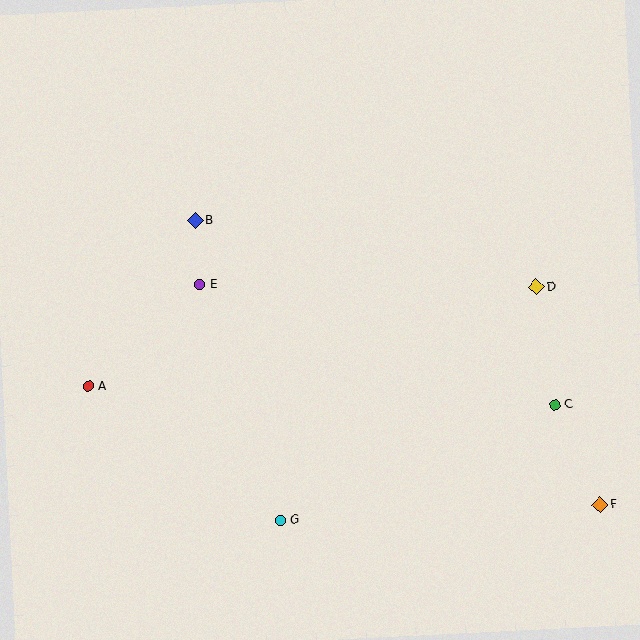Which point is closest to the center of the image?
Point E at (200, 285) is closest to the center.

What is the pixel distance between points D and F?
The distance between D and F is 227 pixels.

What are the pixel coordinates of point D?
Point D is at (536, 287).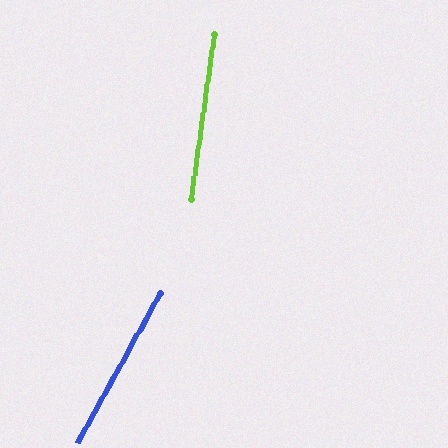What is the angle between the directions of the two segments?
Approximately 21 degrees.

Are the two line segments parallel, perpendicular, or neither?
Neither parallel nor perpendicular — they differ by about 21°.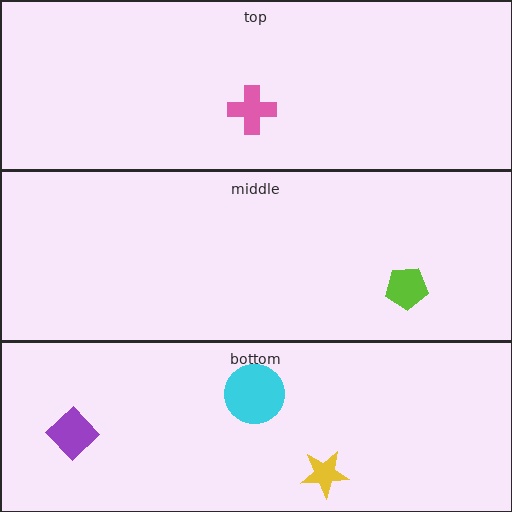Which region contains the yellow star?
The bottom region.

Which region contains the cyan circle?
The bottom region.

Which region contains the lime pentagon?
The middle region.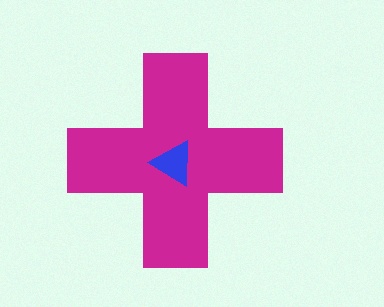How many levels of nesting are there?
2.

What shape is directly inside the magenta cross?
The blue triangle.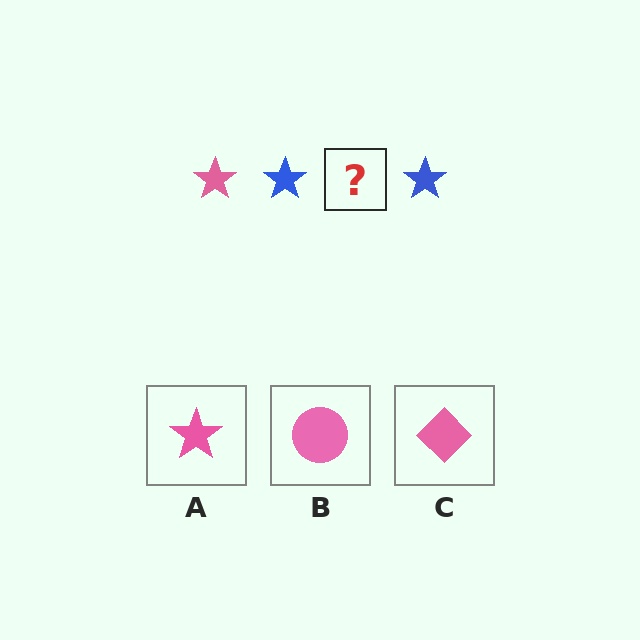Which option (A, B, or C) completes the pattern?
A.